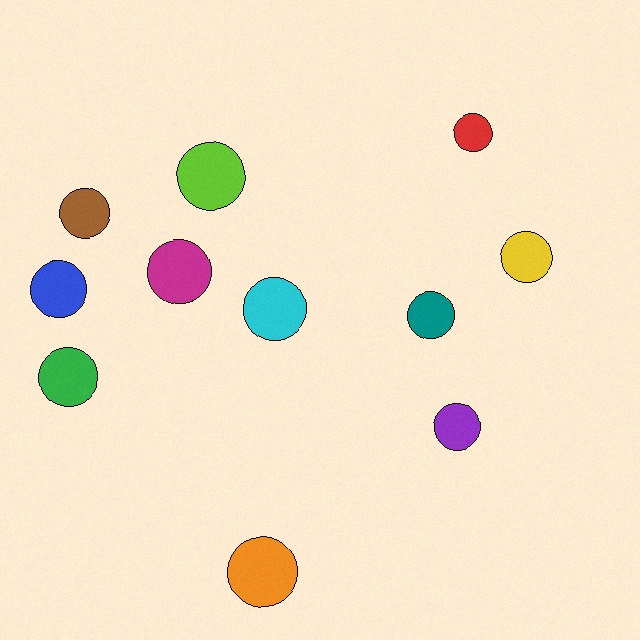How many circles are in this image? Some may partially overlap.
There are 11 circles.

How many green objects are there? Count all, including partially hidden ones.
There is 1 green object.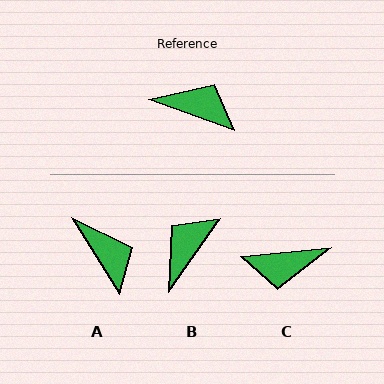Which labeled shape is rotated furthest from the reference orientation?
C, about 155 degrees away.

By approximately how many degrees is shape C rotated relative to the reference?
Approximately 155 degrees clockwise.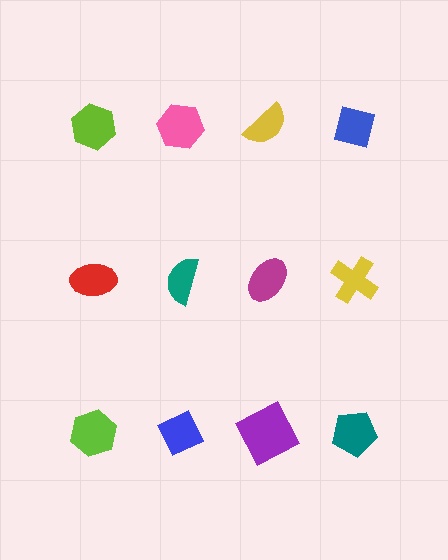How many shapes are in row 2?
4 shapes.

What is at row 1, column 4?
A blue square.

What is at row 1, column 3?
A yellow semicircle.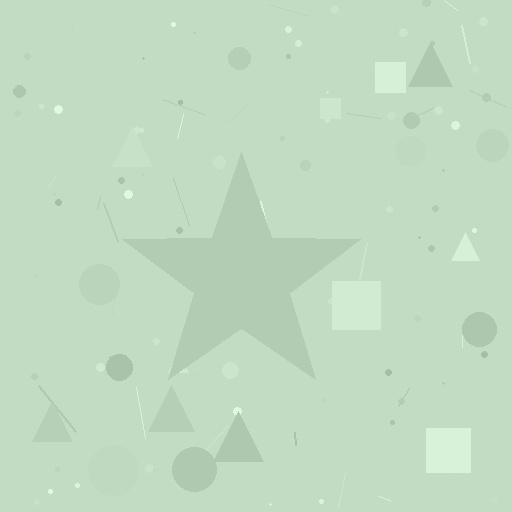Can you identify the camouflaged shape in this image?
The camouflaged shape is a star.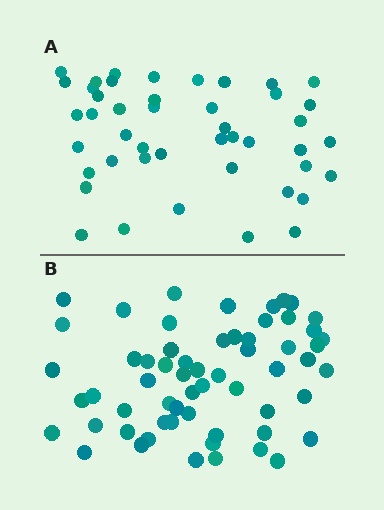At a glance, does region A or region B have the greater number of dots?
Region B (the bottom region) has more dots.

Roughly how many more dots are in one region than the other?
Region B has approximately 15 more dots than region A.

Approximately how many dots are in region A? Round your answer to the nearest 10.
About 40 dots. (The exact count is 45, which rounds to 40.)